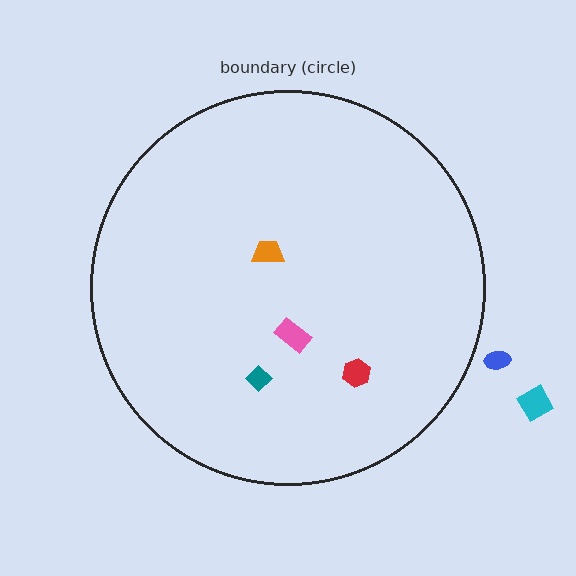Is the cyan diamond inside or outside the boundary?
Outside.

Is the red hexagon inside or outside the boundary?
Inside.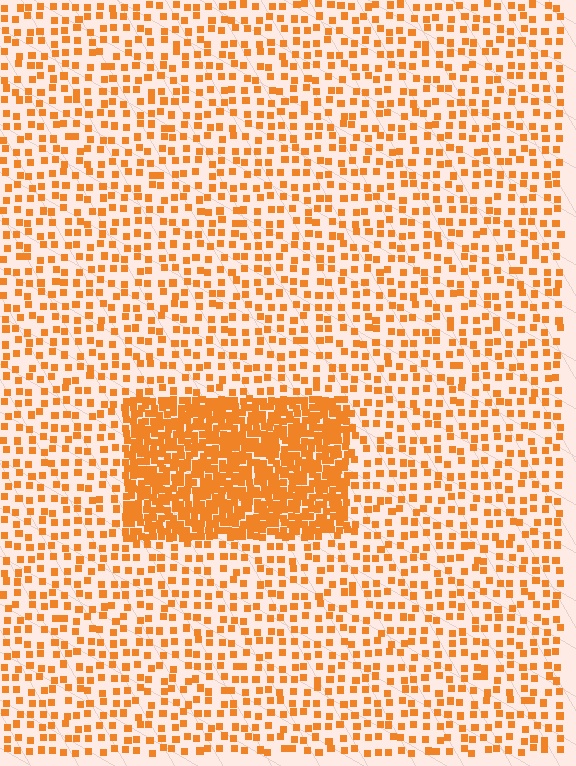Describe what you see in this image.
The image contains small orange elements arranged at two different densities. A rectangle-shaped region is visible where the elements are more densely packed than the surrounding area.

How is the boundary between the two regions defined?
The boundary is defined by a change in element density (approximately 3.1x ratio). All elements are the same color, size, and shape.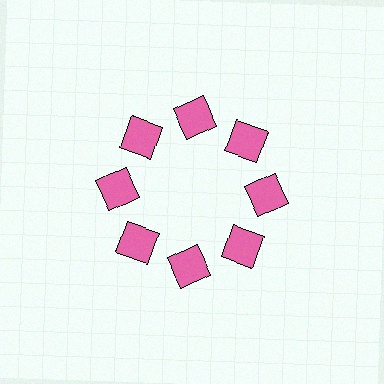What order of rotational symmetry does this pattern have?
This pattern has 8-fold rotational symmetry.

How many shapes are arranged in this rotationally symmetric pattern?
There are 8 shapes, arranged in 8 groups of 1.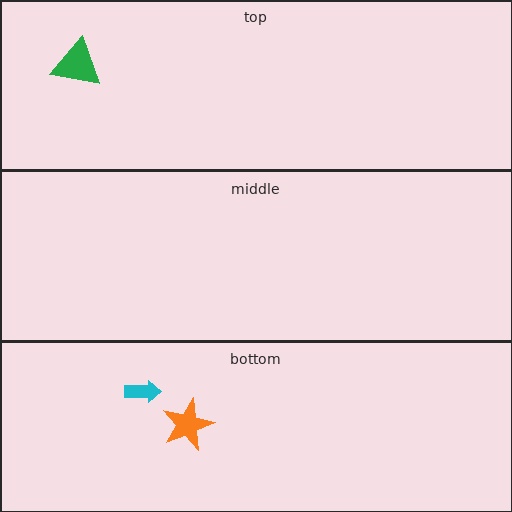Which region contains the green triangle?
The top region.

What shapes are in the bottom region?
The orange star, the cyan arrow.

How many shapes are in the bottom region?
2.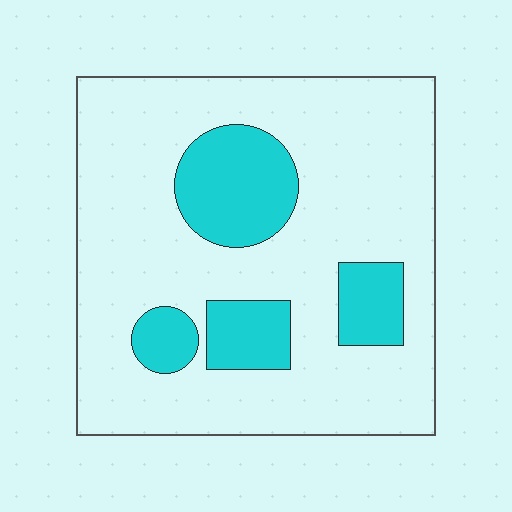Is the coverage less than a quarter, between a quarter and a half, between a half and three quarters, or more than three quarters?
Less than a quarter.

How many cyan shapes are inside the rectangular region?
4.